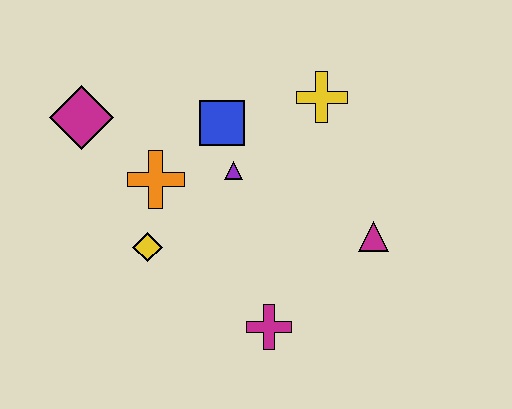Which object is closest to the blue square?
The purple triangle is closest to the blue square.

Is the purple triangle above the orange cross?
Yes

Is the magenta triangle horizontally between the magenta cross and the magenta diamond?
No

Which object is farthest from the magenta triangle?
The magenta diamond is farthest from the magenta triangle.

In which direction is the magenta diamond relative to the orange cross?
The magenta diamond is to the left of the orange cross.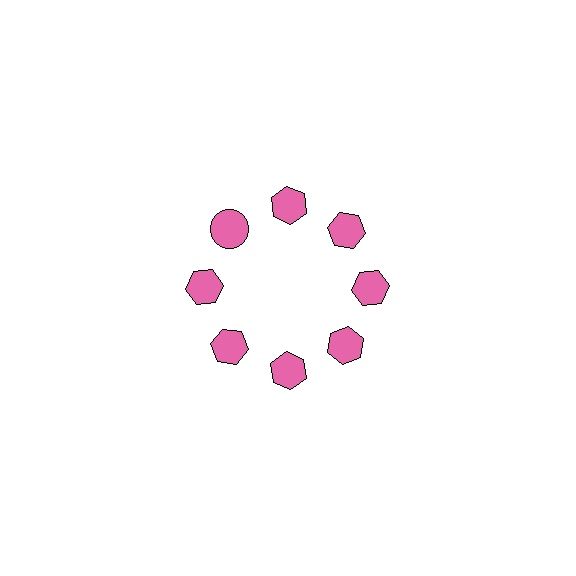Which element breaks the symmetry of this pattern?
The pink circle at roughly the 10 o'clock position breaks the symmetry. All other shapes are pink hexagons.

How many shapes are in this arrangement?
There are 8 shapes arranged in a ring pattern.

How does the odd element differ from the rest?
It has a different shape: circle instead of hexagon.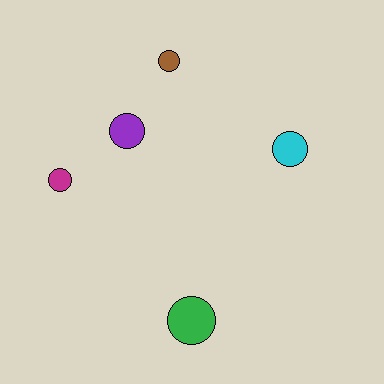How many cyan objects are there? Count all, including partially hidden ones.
There is 1 cyan object.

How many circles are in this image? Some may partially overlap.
There are 5 circles.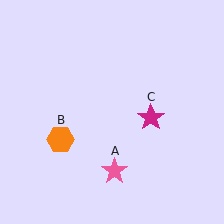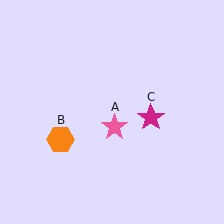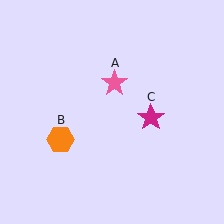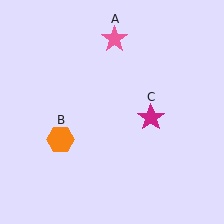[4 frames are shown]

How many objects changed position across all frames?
1 object changed position: pink star (object A).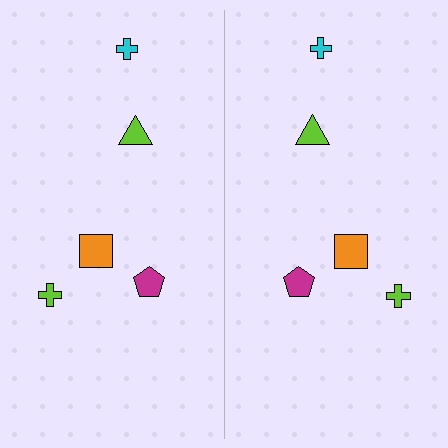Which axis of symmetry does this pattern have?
The pattern has a vertical axis of symmetry running through the center of the image.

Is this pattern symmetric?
Yes, this pattern has bilateral (reflection) symmetry.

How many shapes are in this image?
There are 10 shapes in this image.